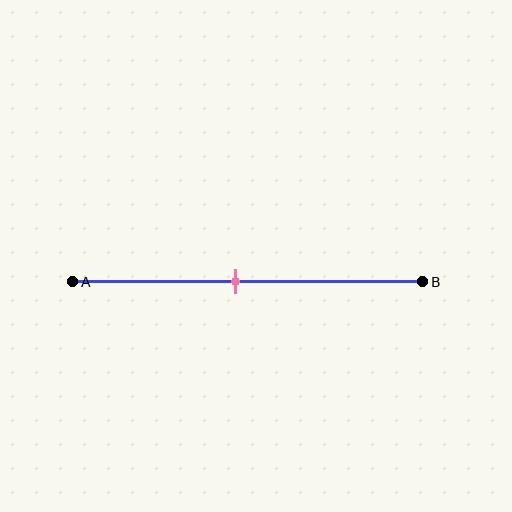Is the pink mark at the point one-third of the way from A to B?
No, the mark is at about 45% from A, not at the 33% one-third point.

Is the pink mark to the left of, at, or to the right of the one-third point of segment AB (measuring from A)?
The pink mark is to the right of the one-third point of segment AB.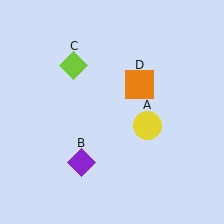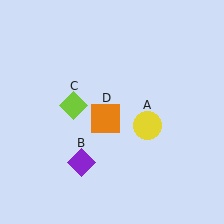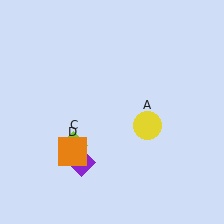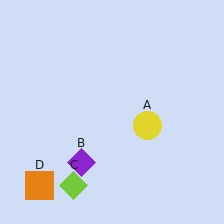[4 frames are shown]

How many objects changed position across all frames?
2 objects changed position: lime diamond (object C), orange square (object D).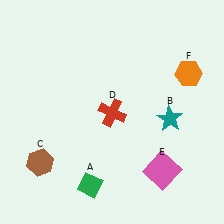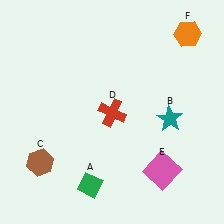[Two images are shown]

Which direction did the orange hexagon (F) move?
The orange hexagon (F) moved up.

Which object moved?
The orange hexagon (F) moved up.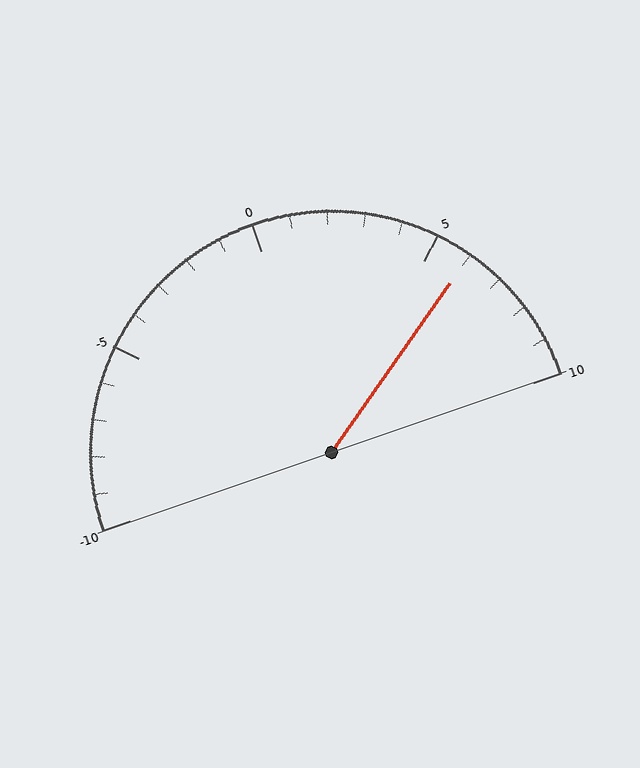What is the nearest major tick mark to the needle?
The nearest major tick mark is 5.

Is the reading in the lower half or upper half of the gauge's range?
The reading is in the upper half of the range (-10 to 10).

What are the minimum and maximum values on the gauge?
The gauge ranges from -10 to 10.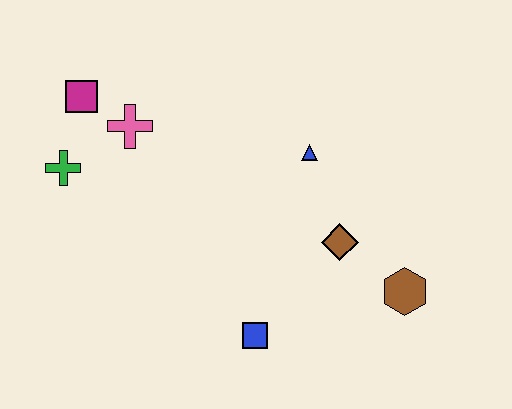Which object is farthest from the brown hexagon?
The magenta square is farthest from the brown hexagon.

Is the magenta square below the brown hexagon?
No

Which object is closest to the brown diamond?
The brown hexagon is closest to the brown diamond.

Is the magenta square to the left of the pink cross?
Yes